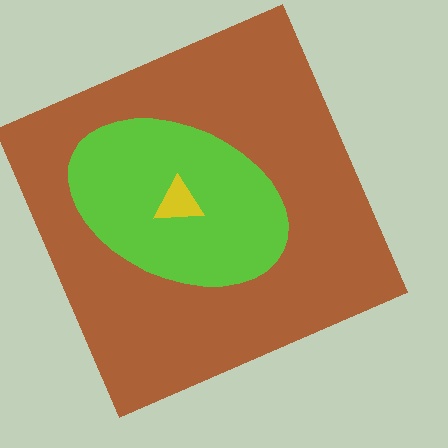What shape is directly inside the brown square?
The lime ellipse.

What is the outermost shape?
The brown square.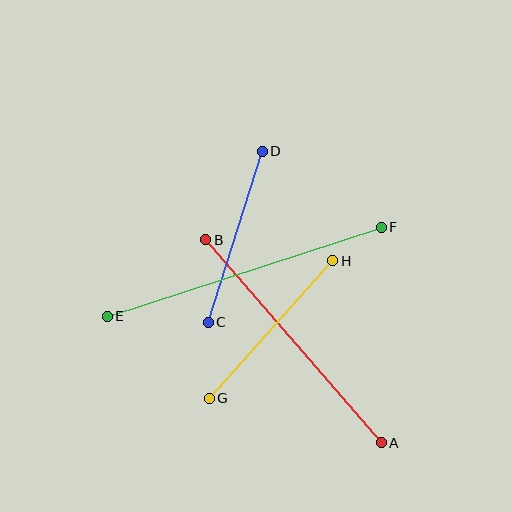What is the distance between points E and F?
The distance is approximately 288 pixels.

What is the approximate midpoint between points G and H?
The midpoint is at approximately (271, 329) pixels.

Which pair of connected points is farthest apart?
Points E and F are farthest apart.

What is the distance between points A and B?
The distance is approximately 268 pixels.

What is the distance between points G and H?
The distance is approximately 185 pixels.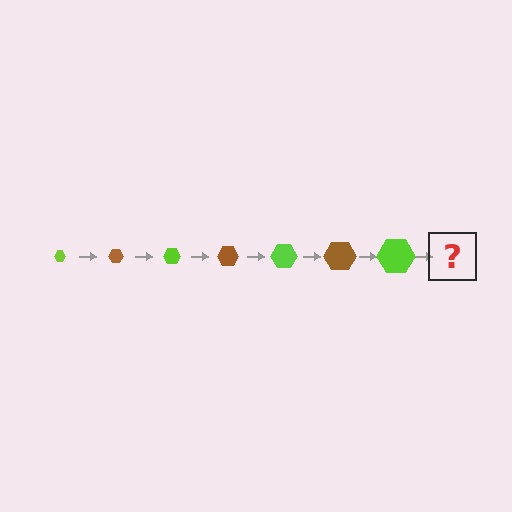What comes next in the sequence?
The next element should be a brown hexagon, larger than the previous one.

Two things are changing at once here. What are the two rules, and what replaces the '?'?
The two rules are that the hexagon grows larger each step and the color cycles through lime and brown. The '?' should be a brown hexagon, larger than the previous one.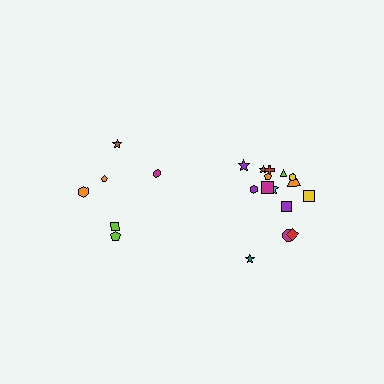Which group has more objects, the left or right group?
The right group.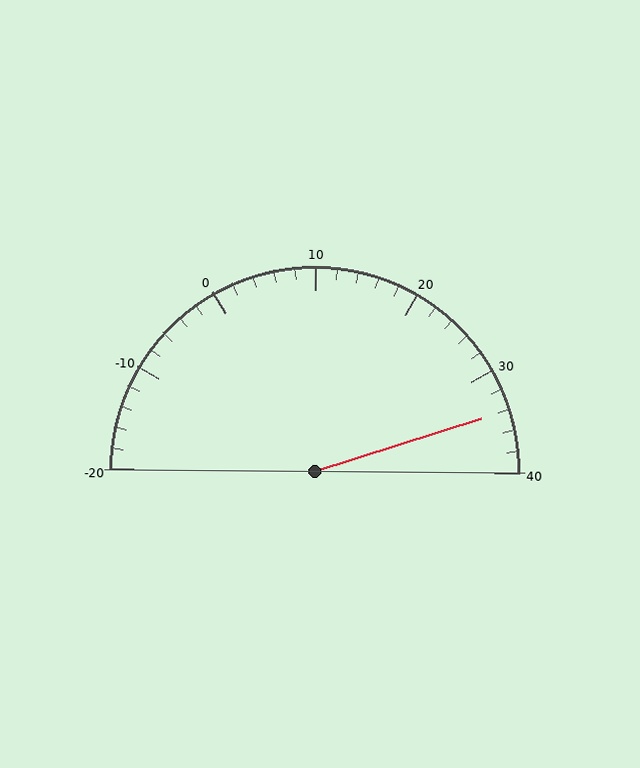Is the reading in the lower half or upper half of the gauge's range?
The reading is in the upper half of the range (-20 to 40).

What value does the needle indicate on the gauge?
The needle indicates approximately 34.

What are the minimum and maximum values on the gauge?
The gauge ranges from -20 to 40.